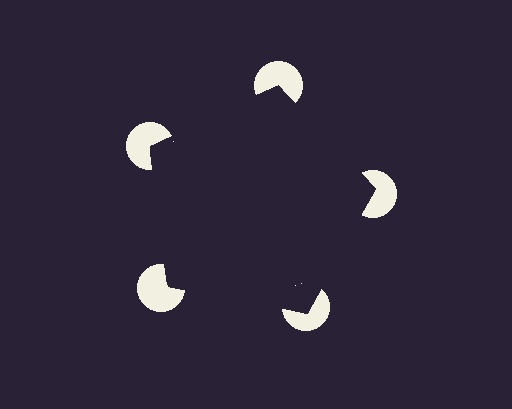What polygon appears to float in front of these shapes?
An illusory pentagon — its edges are inferred from the aligned wedge cuts in the pac-man discs, not physically drawn.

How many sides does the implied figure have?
5 sides.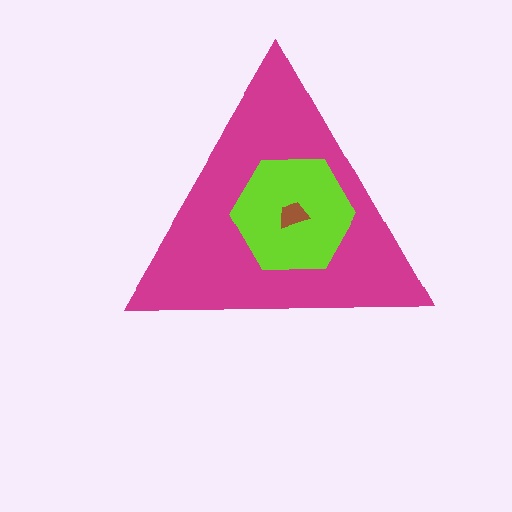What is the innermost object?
The brown trapezoid.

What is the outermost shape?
The magenta triangle.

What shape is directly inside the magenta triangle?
The lime hexagon.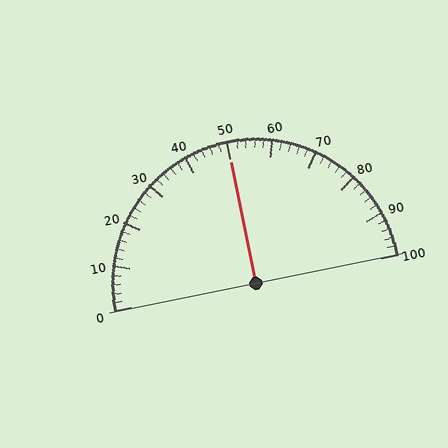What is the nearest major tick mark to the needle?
The nearest major tick mark is 50.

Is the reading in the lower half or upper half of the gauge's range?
The reading is in the upper half of the range (0 to 100).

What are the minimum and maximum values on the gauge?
The gauge ranges from 0 to 100.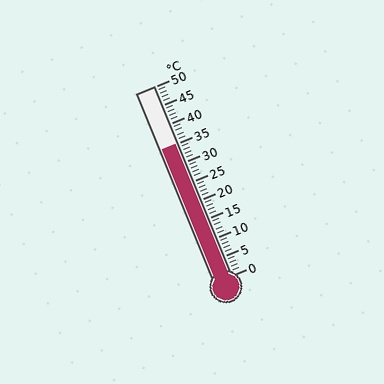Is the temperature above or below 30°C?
The temperature is above 30°C.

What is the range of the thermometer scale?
The thermometer scale ranges from 0°C to 50°C.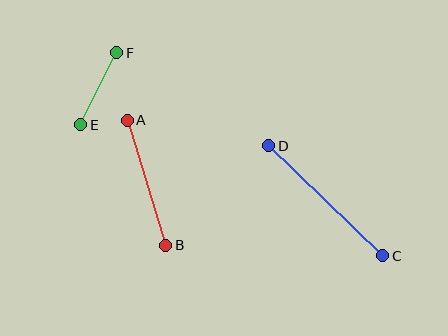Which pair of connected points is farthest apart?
Points C and D are farthest apart.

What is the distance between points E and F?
The distance is approximately 80 pixels.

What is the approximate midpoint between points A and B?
The midpoint is at approximately (146, 183) pixels.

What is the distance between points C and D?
The distance is approximately 158 pixels.